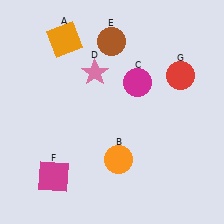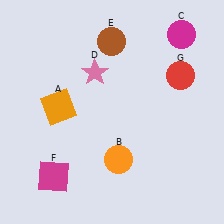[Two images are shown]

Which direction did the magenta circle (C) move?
The magenta circle (C) moved up.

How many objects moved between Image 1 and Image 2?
2 objects moved between the two images.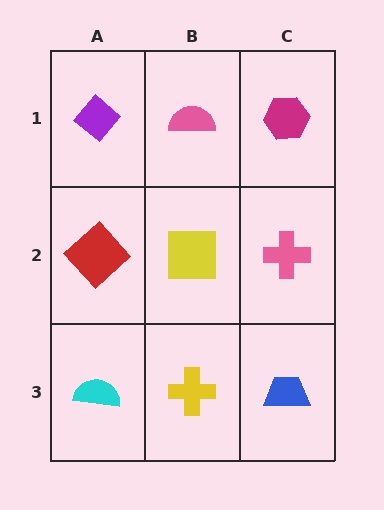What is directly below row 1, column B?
A yellow square.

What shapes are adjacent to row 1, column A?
A red diamond (row 2, column A), a pink semicircle (row 1, column B).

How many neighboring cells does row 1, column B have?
3.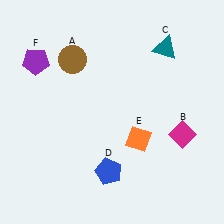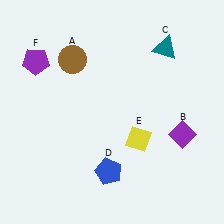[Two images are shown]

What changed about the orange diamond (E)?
In Image 1, E is orange. In Image 2, it changed to yellow.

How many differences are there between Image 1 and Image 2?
There are 2 differences between the two images.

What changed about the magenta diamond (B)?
In Image 1, B is magenta. In Image 2, it changed to purple.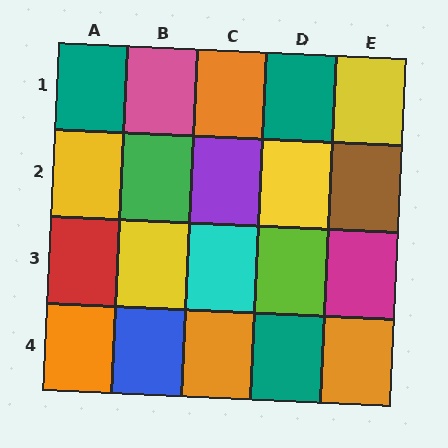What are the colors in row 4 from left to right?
Orange, blue, orange, teal, orange.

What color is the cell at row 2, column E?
Brown.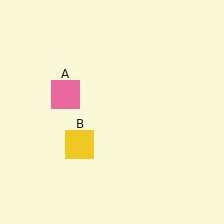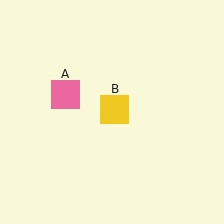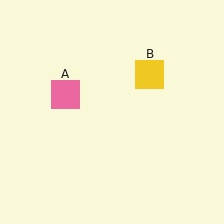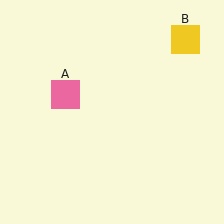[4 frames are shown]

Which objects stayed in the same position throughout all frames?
Pink square (object A) remained stationary.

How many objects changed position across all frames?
1 object changed position: yellow square (object B).